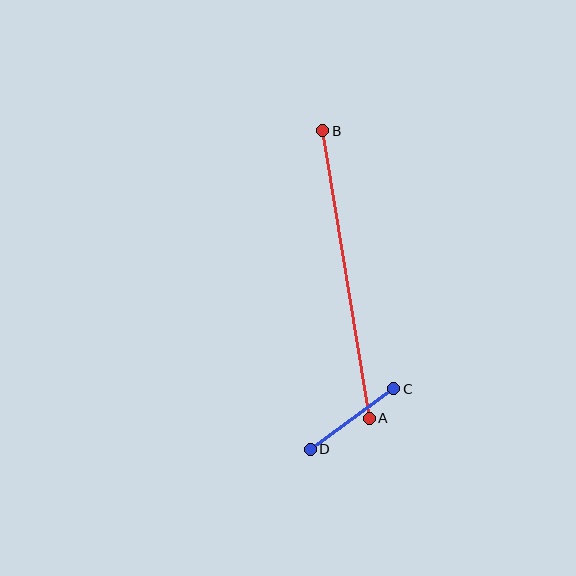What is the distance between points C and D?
The distance is approximately 103 pixels.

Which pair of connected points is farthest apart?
Points A and B are farthest apart.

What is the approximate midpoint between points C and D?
The midpoint is at approximately (352, 419) pixels.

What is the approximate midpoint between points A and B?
The midpoint is at approximately (346, 274) pixels.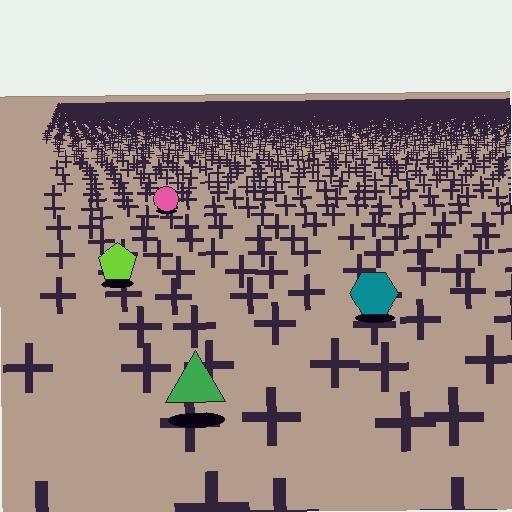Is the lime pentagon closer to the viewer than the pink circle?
Yes. The lime pentagon is closer — you can tell from the texture gradient: the ground texture is coarser near it.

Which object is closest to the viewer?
The green triangle is closest. The texture marks near it are larger and more spread out.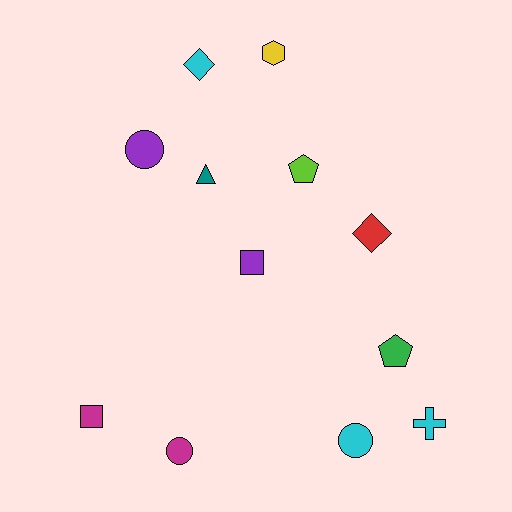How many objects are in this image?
There are 12 objects.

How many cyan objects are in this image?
There are 3 cyan objects.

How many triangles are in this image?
There is 1 triangle.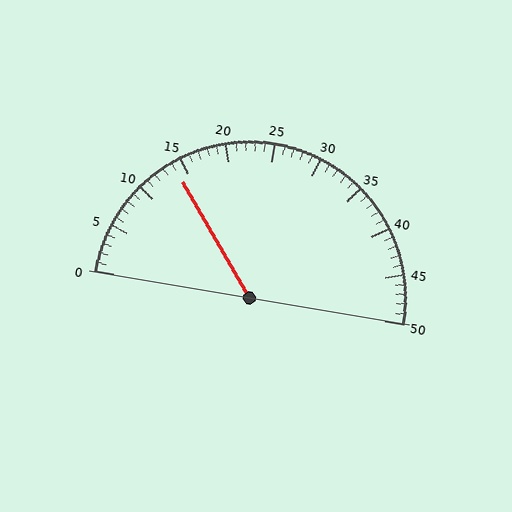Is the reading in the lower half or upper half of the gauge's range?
The reading is in the lower half of the range (0 to 50).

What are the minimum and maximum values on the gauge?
The gauge ranges from 0 to 50.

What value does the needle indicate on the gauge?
The needle indicates approximately 14.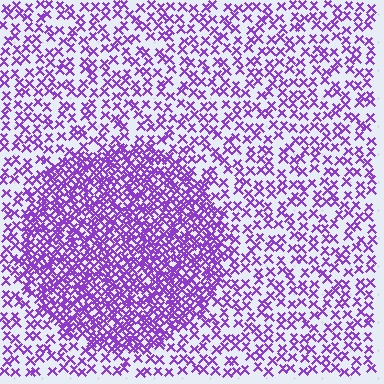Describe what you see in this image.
The image contains small purple elements arranged at two different densities. A circle-shaped region is visible where the elements are more densely packed than the surrounding area.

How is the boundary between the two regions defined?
The boundary is defined by a change in element density (approximately 2.4x ratio). All elements are the same color, size, and shape.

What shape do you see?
I see a circle.